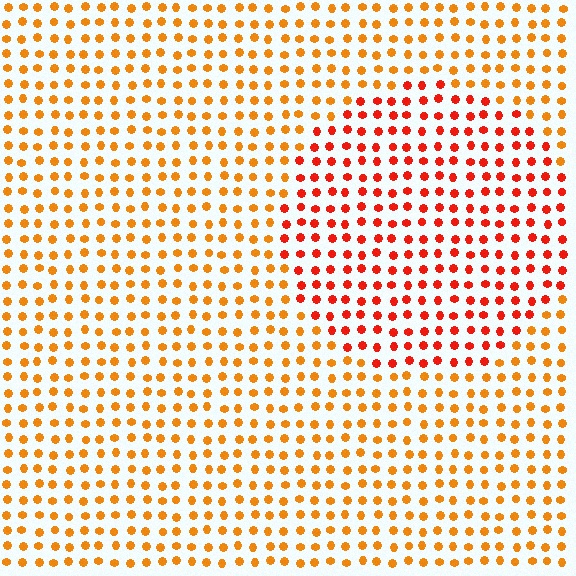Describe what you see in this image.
The image is filled with small orange elements in a uniform arrangement. A circle-shaped region is visible where the elements are tinted to a slightly different hue, forming a subtle color boundary.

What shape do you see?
I see a circle.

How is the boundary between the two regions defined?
The boundary is defined purely by a slight shift in hue (about 30 degrees). Spacing, size, and orientation are identical on both sides.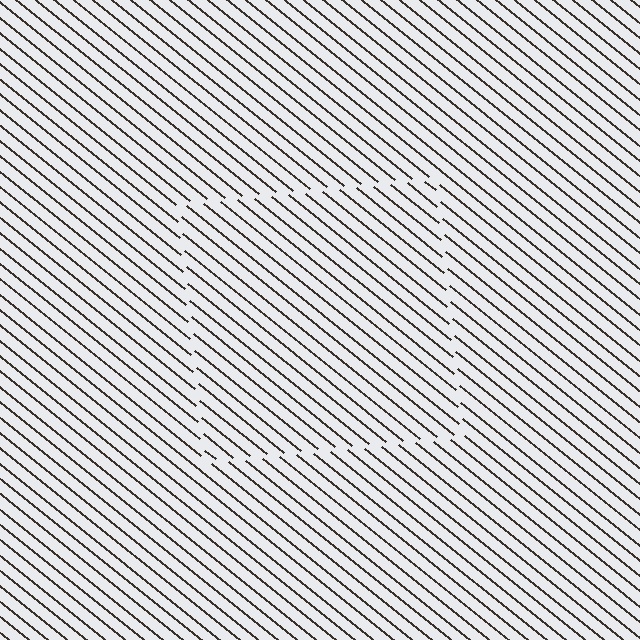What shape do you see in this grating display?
An illusory square. The interior of the shape contains the same grating, shifted by half a period — the contour is defined by the phase discontinuity where line-ends from the inner and outer gratings abut.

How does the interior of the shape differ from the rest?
The interior of the shape contains the same grating, shifted by half a period — the contour is defined by the phase discontinuity where line-ends from the inner and outer gratings abut.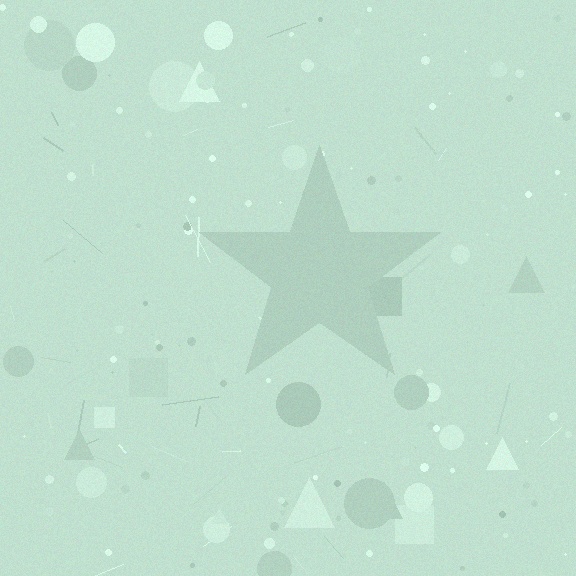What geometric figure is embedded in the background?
A star is embedded in the background.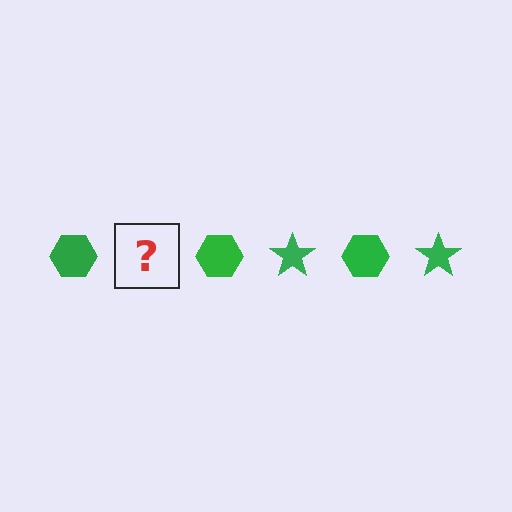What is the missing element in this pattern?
The missing element is a green star.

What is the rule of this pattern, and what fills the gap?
The rule is that the pattern cycles through hexagon, star shapes in green. The gap should be filled with a green star.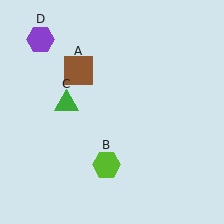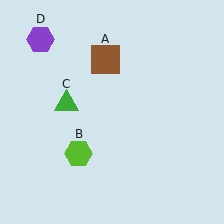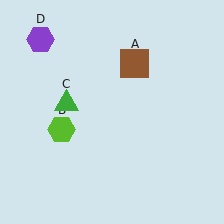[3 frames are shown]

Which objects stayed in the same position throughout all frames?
Green triangle (object C) and purple hexagon (object D) remained stationary.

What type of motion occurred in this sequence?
The brown square (object A), lime hexagon (object B) rotated clockwise around the center of the scene.